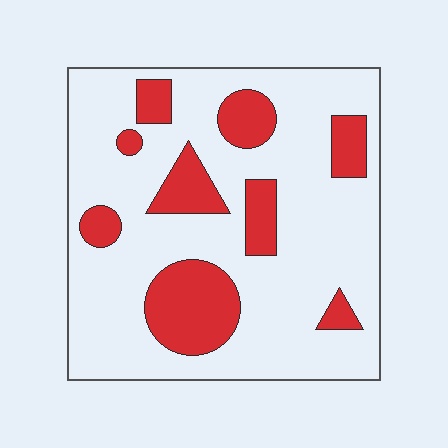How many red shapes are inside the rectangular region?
9.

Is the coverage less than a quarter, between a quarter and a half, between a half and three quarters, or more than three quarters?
Less than a quarter.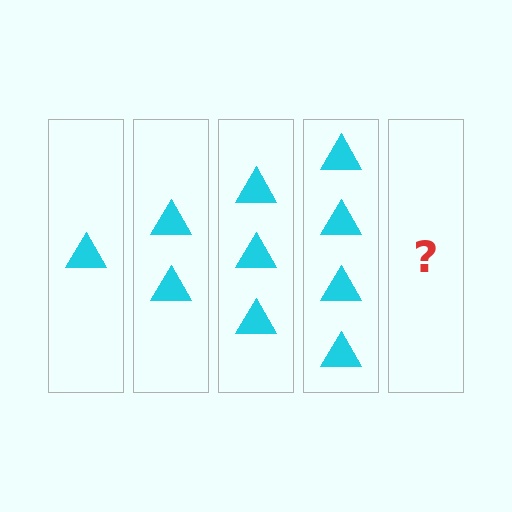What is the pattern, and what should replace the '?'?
The pattern is that each step adds one more triangle. The '?' should be 5 triangles.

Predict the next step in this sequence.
The next step is 5 triangles.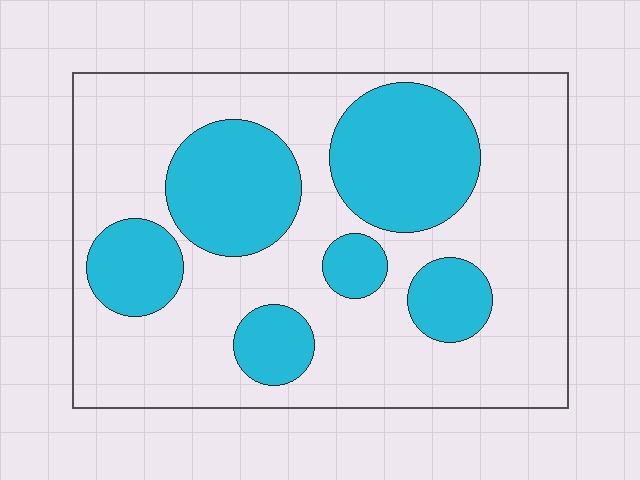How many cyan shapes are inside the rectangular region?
6.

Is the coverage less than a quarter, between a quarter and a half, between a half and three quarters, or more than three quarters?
Between a quarter and a half.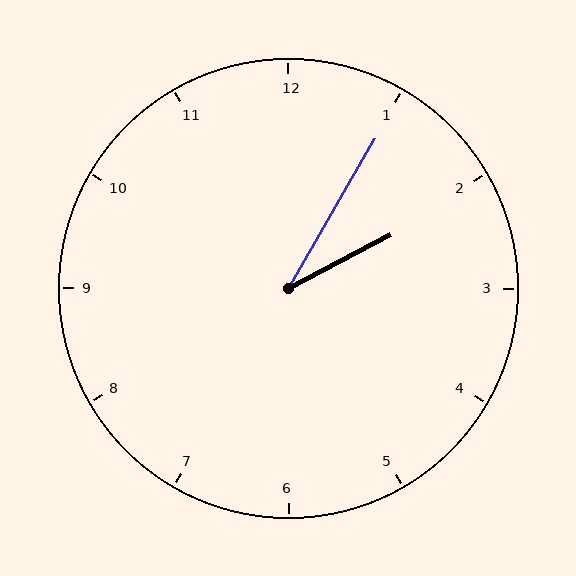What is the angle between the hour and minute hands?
Approximately 32 degrees.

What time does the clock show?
2:05.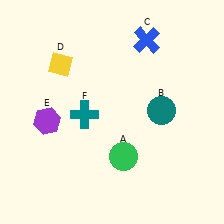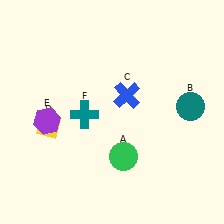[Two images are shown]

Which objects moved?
The objects that moved are: the teal circle (B), the blue cross (C), the yellow diamond (D).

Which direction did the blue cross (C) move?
The blue cross (C) moved down.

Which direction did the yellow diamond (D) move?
The yellow diamond (D) moved down.